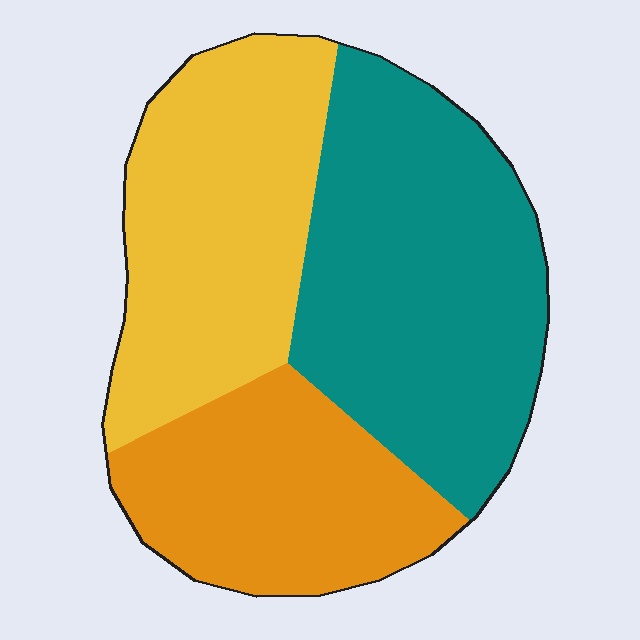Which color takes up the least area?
Orange, at roughly 25%.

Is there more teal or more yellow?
Teal.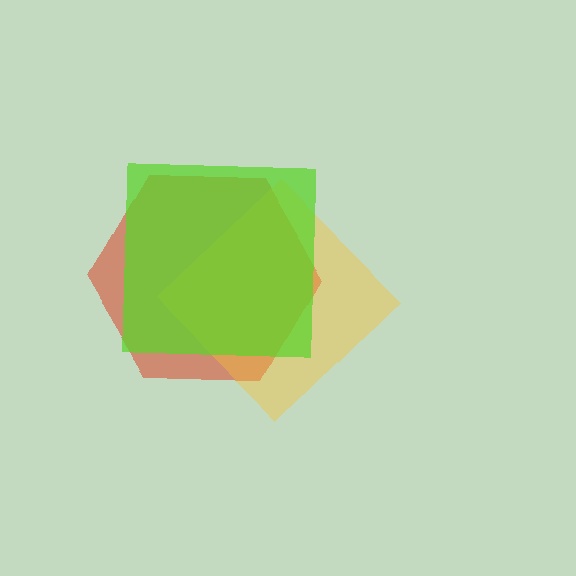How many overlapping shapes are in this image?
There are 3 overlapping shapes in the image.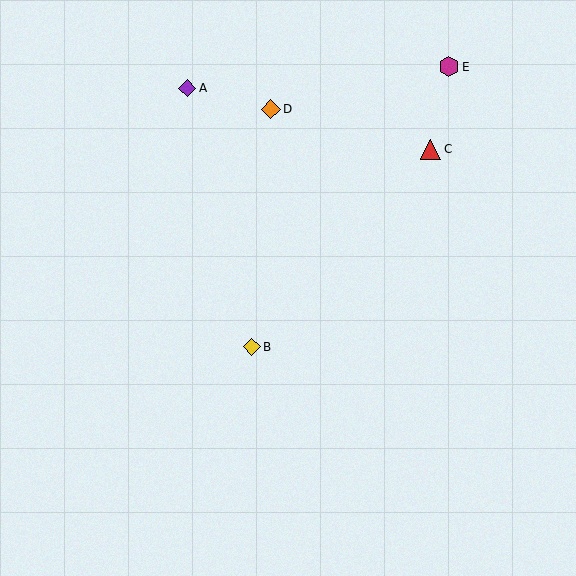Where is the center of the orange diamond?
The center of the orange diamond is at (271, 109).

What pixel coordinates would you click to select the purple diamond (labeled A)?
Click at (187, 88) to select the purple diamond A.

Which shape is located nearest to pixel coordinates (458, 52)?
The magenta hexagon (labeled E) at (449, 67) is nearest to that location.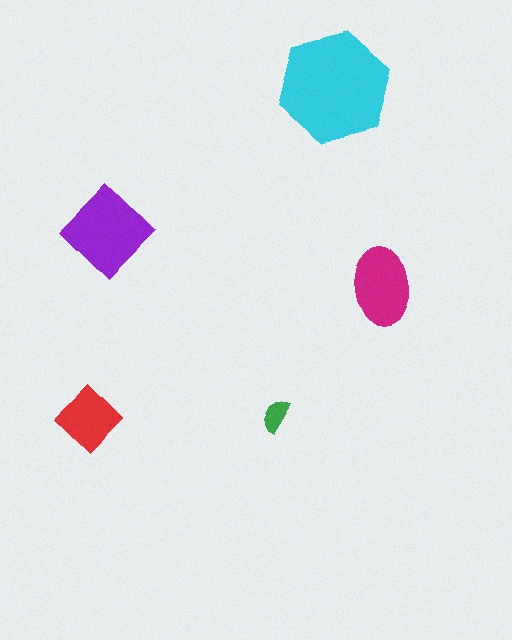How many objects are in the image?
There are 5 objects in the image.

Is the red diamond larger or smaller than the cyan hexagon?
Smaller.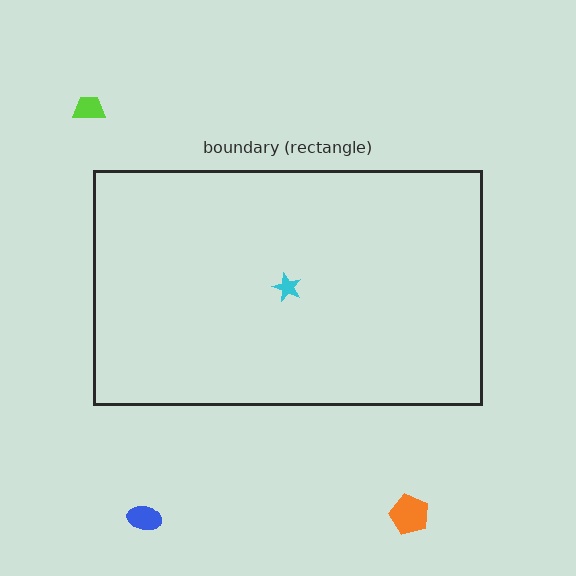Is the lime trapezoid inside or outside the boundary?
Outside.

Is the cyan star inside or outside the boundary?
Inside.